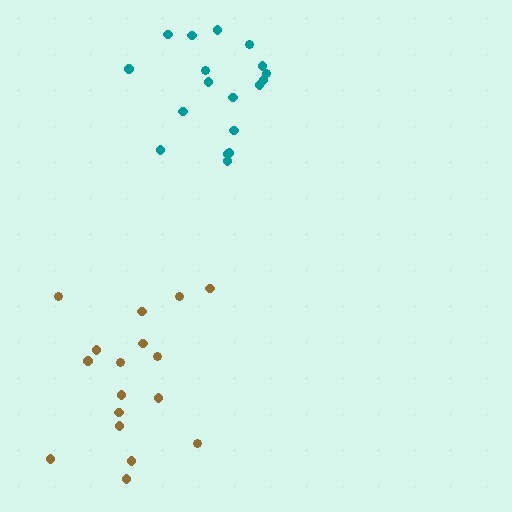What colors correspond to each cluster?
The clusters are colored: teal, brown.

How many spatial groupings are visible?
There are 2 spatial groupings.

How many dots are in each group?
Group 1: 18 dots, Group 2: 17 dots (35 total).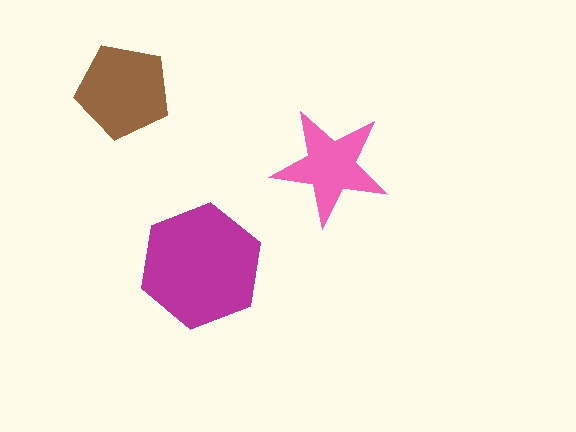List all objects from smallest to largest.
The pink star, the brown pentagon, the magenta hexagon.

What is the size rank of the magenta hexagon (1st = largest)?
1st.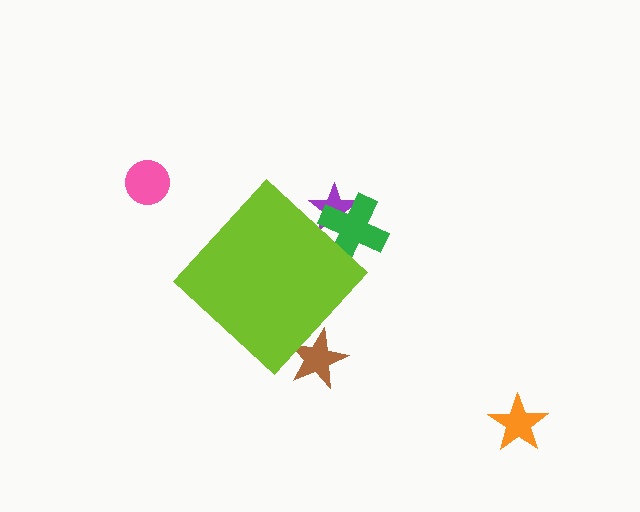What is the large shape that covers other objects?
A lime diamond.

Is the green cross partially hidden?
Yes, the green cross is partially hidden behind the lime diamond.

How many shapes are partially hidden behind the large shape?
3 shapes are partially hidden.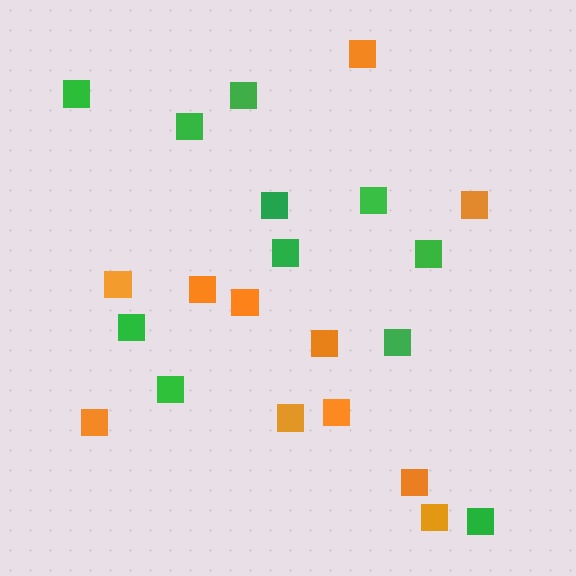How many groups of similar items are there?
There are 2 groups: one group of orange squares (11) and one group of green squares (11).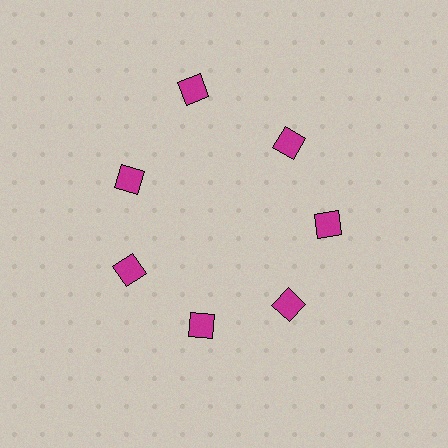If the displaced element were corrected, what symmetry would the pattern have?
It would have 7-fold rotational symmetry — the pattern would map onto itself every 51 degrees.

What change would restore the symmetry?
The symmetry would be restored by moving it inward, back onto the ring so that all 7 diamonds sit at equal angles and equal distance from the center.